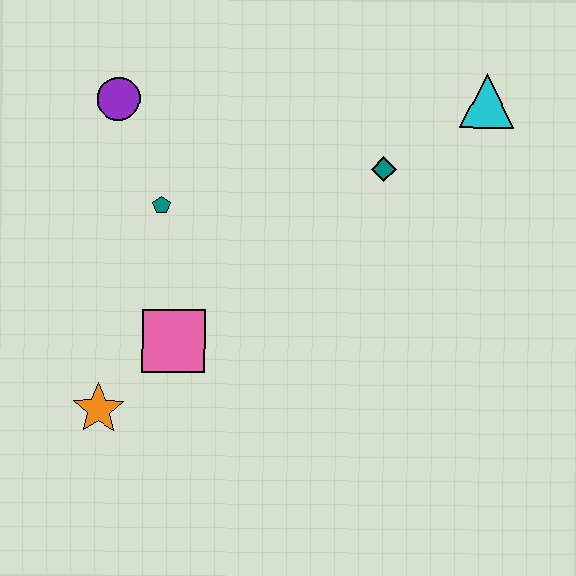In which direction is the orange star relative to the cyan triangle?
The orange star is to the left of the cyan triangle.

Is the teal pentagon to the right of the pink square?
No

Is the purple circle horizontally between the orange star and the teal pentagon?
Yes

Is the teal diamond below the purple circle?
Yes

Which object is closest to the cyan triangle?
The teal diamond is closest to the cyan triangle.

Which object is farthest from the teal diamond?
The orange star is farthest from the teal diamond.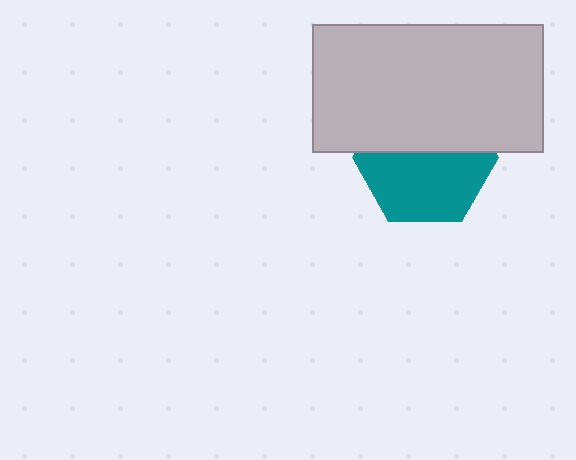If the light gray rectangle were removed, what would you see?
You would see the complete teal hexagon.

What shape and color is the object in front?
The object in front is a light gray rectangle.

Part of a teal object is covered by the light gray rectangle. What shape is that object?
It is a hexagon.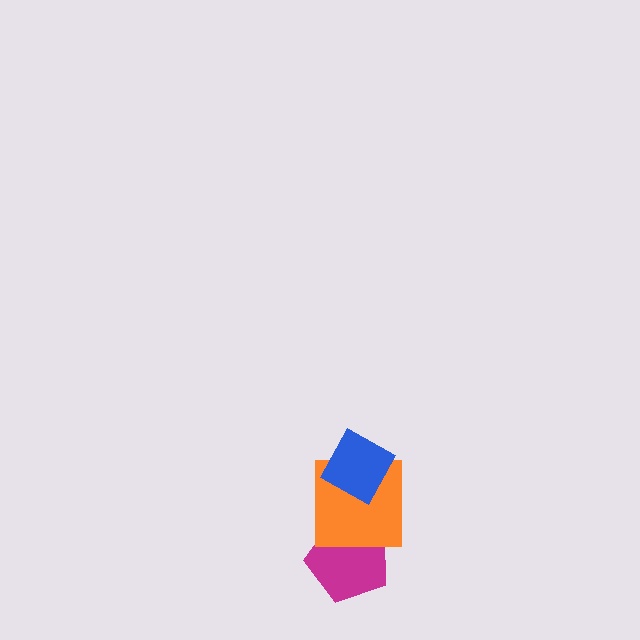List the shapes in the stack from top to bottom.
From top to bottom: the blue diamond, the orange square, the magenta pentagon.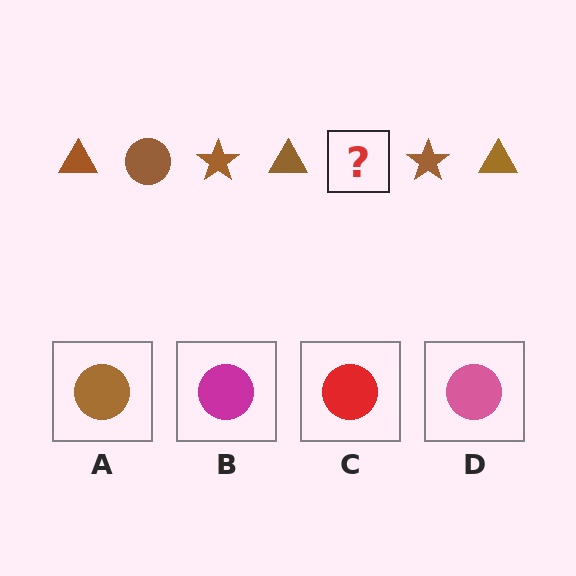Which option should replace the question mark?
Option A.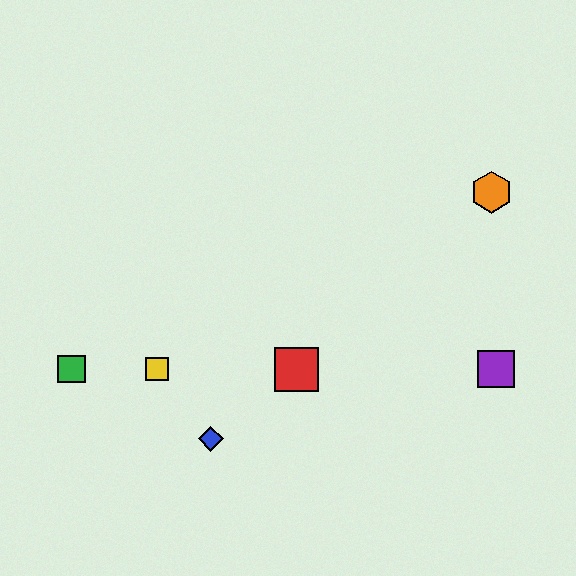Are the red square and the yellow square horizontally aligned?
Yes, both are at y≈369.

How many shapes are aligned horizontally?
4 shapes (the red square, the green square, the yellow square, the purple square) are aligned horizontally.